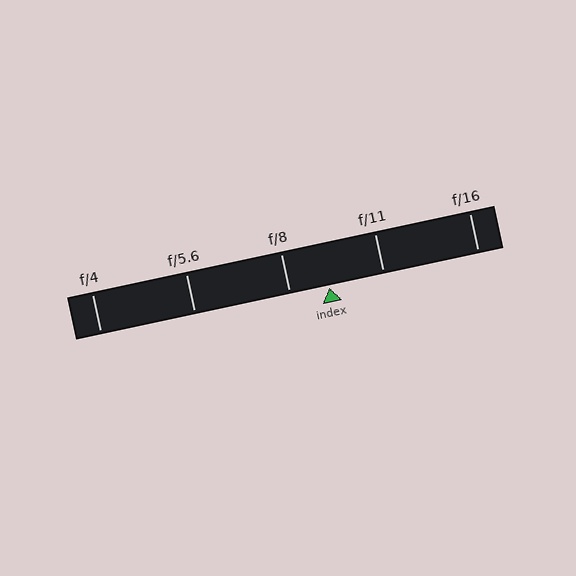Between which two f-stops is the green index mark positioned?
The index mark is between f/8 and f/11.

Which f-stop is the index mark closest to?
The index mark is closest to f/8.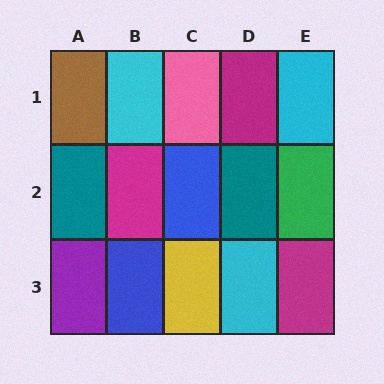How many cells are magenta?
3 cells are magenta.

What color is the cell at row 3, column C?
Yellow.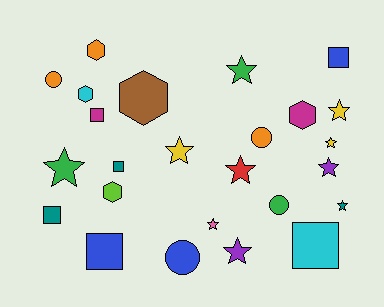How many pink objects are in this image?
There is 1 pink object.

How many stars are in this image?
There are 10 stars.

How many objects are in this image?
There are 25 objects.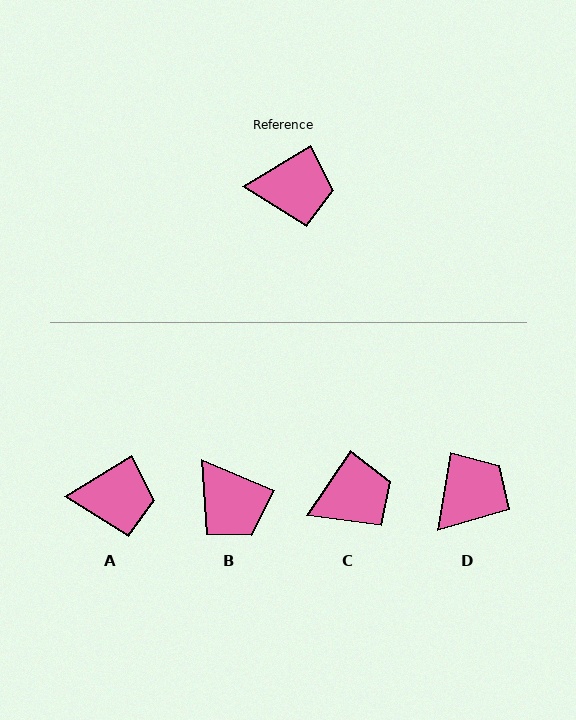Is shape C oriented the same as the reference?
No, it is off by about 24 degrees.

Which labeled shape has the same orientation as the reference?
A.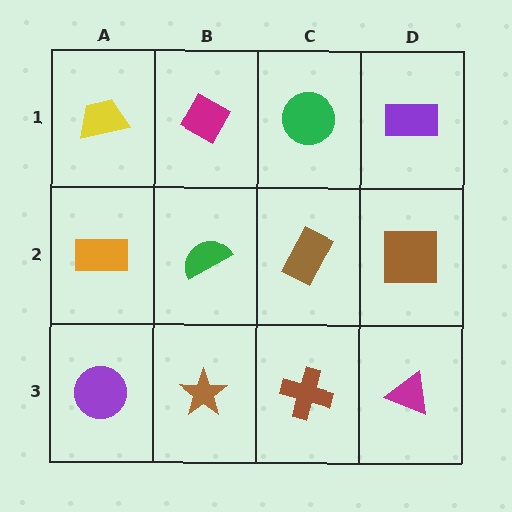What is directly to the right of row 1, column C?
A purple rectangle.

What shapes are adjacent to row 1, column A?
An orange rectangle (row 2, column A), a magenta diamond (row 1, column B).